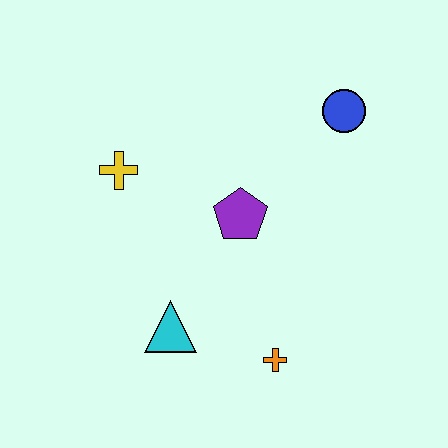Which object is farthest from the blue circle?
The cyan triangle is farthest from the blue circle.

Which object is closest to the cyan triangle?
The orange cross is closest to the cyan triangle.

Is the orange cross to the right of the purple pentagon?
Yes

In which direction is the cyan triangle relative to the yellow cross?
The cyan triangle is below the yellow cross.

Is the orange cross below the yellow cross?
Yes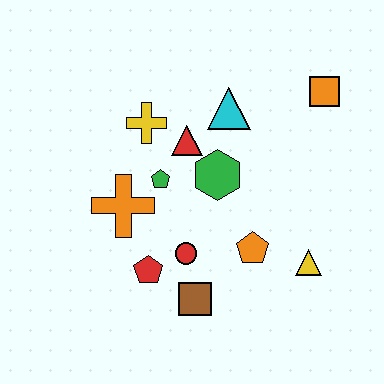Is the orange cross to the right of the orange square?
No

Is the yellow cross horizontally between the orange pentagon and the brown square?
No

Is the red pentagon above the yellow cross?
No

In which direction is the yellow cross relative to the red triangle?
The yellow cross is to the left of the red triangle.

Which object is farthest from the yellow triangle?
The yellow cross is farthest from the yellow triangle.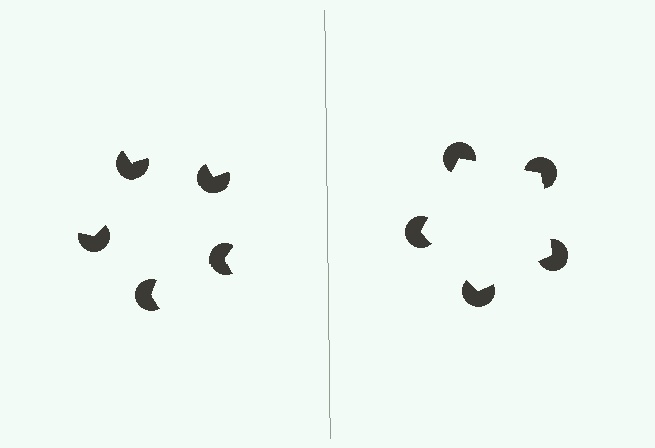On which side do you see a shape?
An illusory pentagon appears on the right side. On the left side the wedge cuts are rotated, so no coherent shape forms.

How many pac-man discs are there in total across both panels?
10 — 5 on each side.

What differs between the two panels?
The pac-man discs are positioned identically on both sides; only the wedge orientations differ. On the right they align to a pentagon; on the left they are misaligned.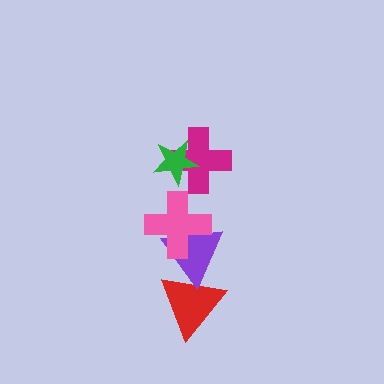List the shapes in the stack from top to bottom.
From top to bottom: the green star, the magenta cross, the pink cross, the purple triangle, the red triangle.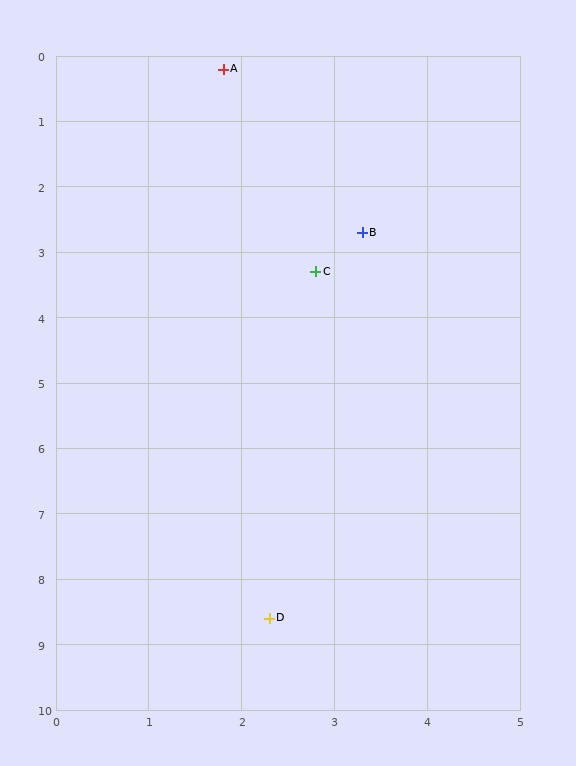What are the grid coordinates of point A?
Point A is at approximately (1.8, 0.2).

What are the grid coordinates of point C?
Point C is at approximately (2.8, 3.3).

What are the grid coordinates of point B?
Point B is at approximately (3.3, 2.7).